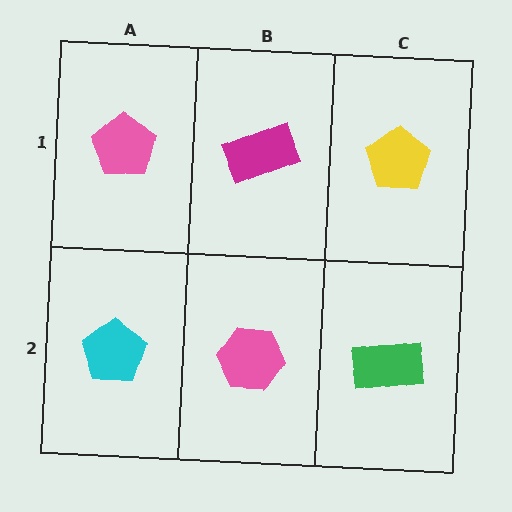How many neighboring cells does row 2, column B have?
3.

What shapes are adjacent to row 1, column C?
A green rectangle (row 2, column C), a magenta rectangle (row 1, column B).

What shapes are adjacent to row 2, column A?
A pink pentagon (row 1, column A), a pink hexagon (row 2, column B).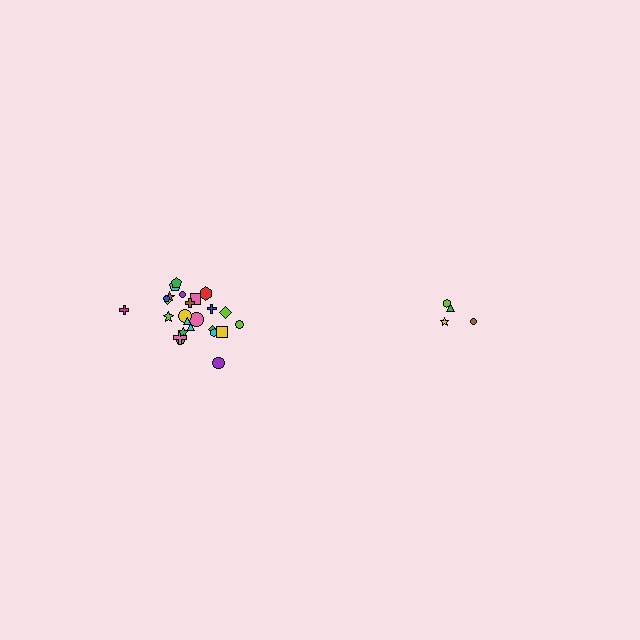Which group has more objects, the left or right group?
The left group.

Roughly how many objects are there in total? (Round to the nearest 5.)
Roughly 30 objects in total.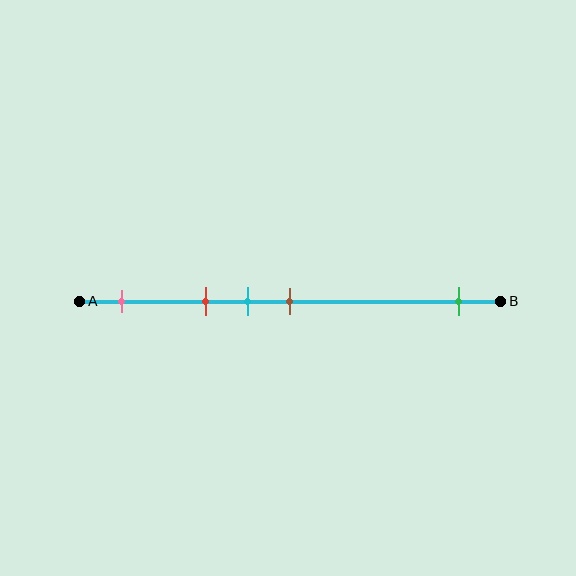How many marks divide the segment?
There are 5 marks dividing the segment.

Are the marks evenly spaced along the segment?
No, the marks are not evenly spaced.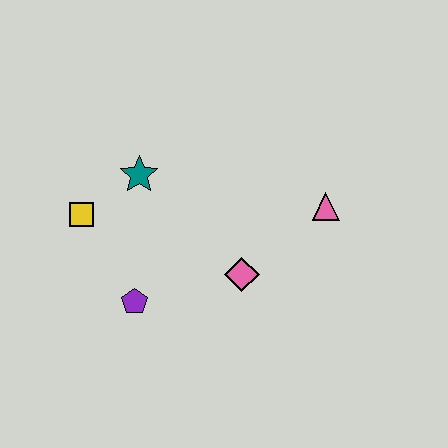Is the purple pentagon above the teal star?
No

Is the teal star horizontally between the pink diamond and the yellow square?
Yes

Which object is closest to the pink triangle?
The pink diamond is closest to the pink triangle.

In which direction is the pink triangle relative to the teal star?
The pink triangle is to the right of the teal star.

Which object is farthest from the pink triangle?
The yellow square is farthest from the pink triangle.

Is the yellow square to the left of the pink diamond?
Yes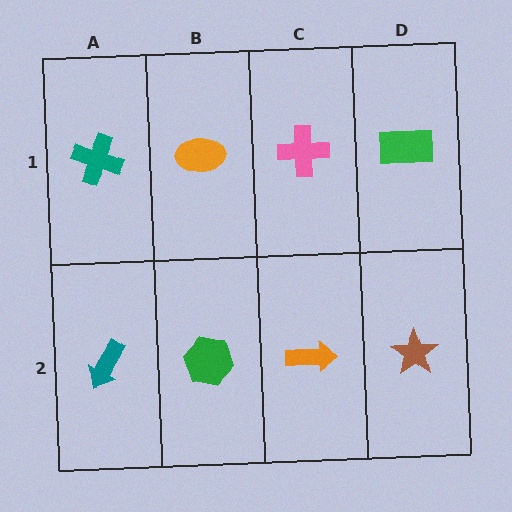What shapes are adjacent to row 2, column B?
An orange ellipse (row 1, column B), a teal arrow (row 2, column A), an orange arrow (row 2, column C).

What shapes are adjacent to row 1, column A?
A teal arrow (row 2, column A), an orange ellipse (row 1, column B).